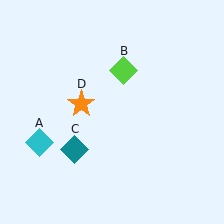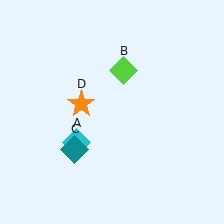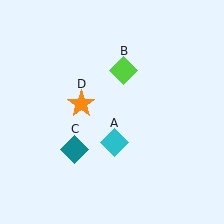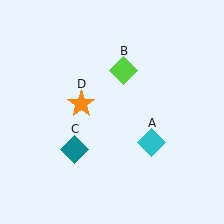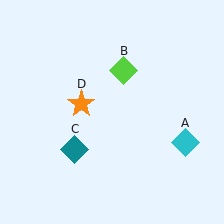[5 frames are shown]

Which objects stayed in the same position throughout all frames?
Lime diamond (object B) and teal diamond (object C) and orange star (object D) remained stationary.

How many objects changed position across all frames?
1 object changed position: cyan diamond (object A).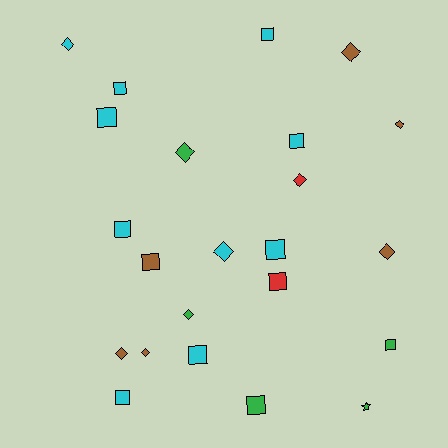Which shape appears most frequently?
Square, with 12 objects.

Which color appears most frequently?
Cyan, with 10 objects.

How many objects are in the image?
There are 23 objects.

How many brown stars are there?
There are no brown stars.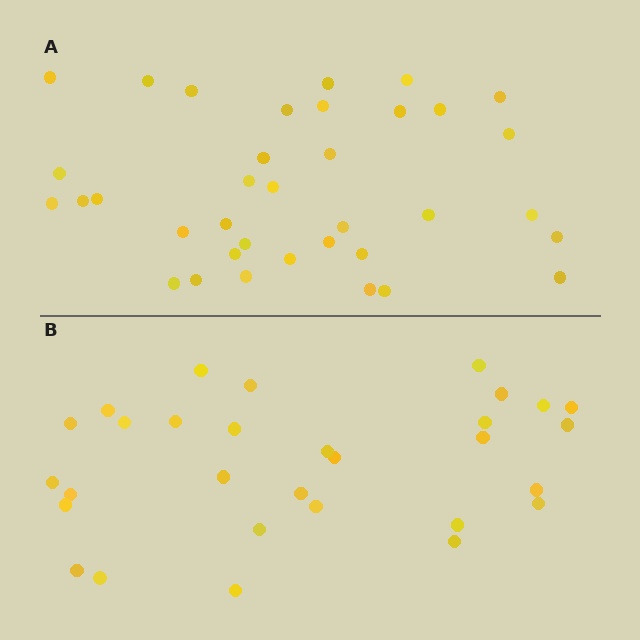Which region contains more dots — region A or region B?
Region A (the top region) has more dots.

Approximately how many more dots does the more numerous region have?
Region A has about 6 more dots than region B.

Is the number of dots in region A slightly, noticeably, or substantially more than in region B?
Region A has only slightly more — the two regions are fairly close. The ratio is roughly 1.2 to 1.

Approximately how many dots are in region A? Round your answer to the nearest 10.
About 40 dots. (The exact count is 36, which rounds to 40.)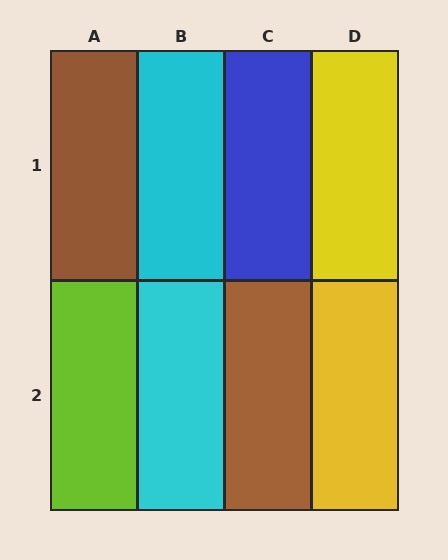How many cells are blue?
1 cell is blue.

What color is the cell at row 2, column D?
Yellow.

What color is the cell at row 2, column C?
Brown.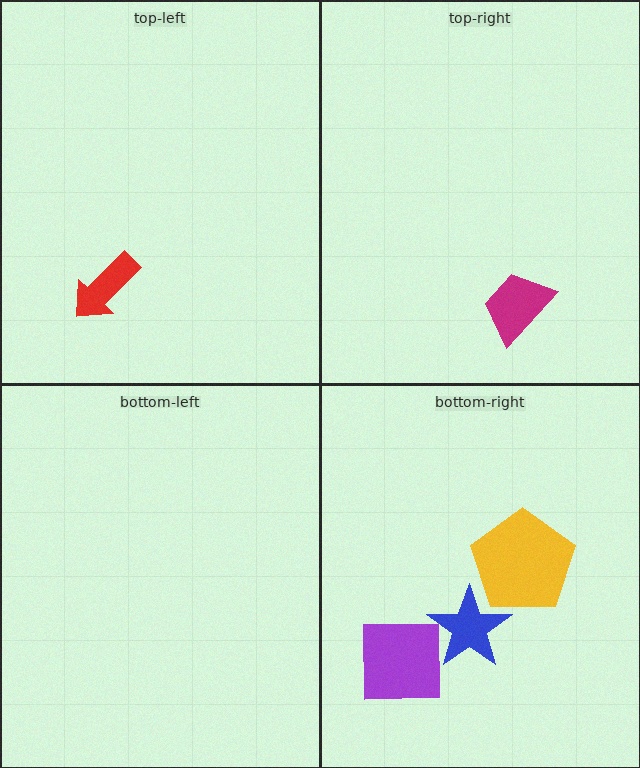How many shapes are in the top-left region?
1.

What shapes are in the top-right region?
The magenta trapezoid.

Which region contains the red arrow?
The top-left region.